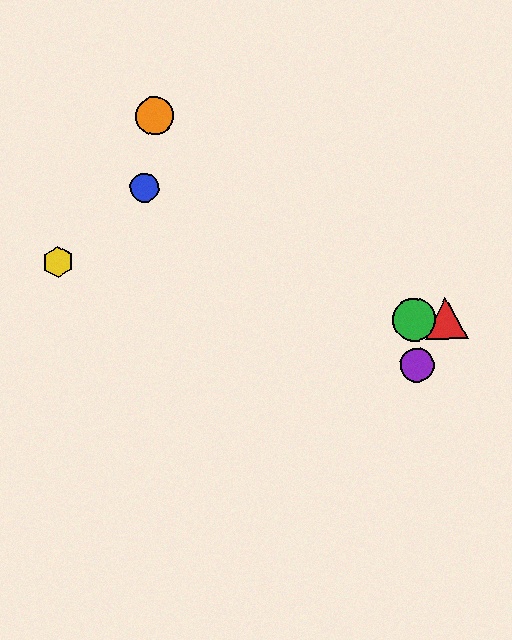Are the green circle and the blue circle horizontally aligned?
No, the green circle is at y≈319 and the blue circle is at y≈188.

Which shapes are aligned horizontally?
The red triangle, the green circle are aligned horizontally.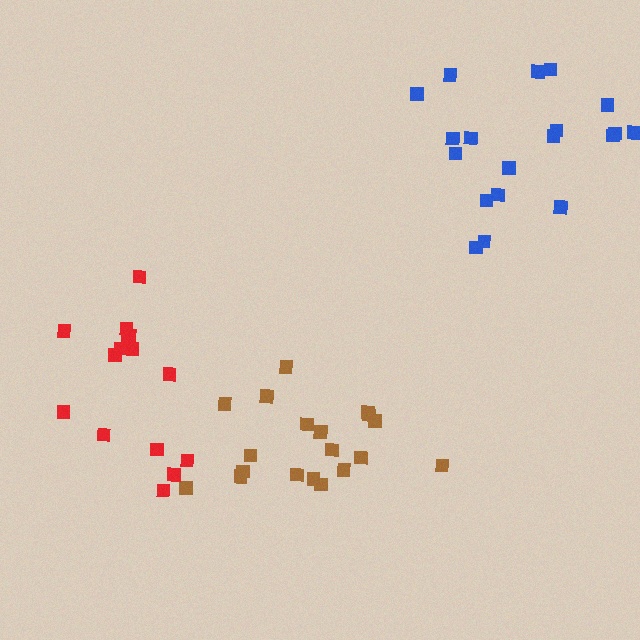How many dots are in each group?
Group 1: 19 dots, Group 2: 19 dots, Group 3: 15 dots (53 total).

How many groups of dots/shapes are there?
There are 3 groups.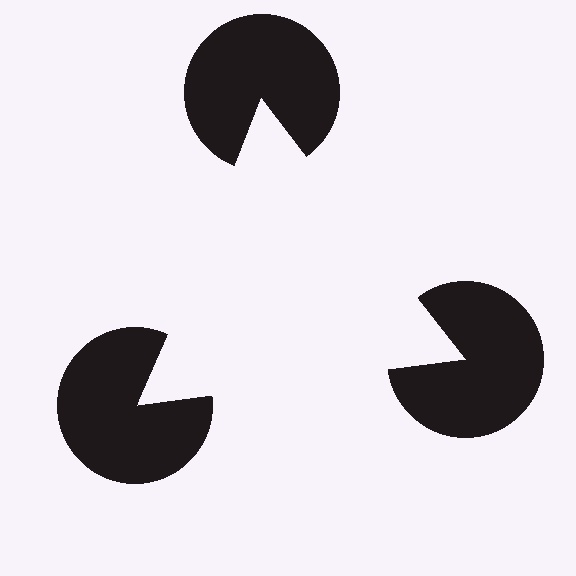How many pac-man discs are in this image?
There are 3 — one at each vertex of the illusory triangle.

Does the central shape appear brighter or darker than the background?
It typically appears slightly brighter than the background, even though no actual brightness change is drawn.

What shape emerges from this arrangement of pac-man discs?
An illusory triangle — its edges are inferred from the aligned wedge cuts in the pac-man discs, not physically drawn.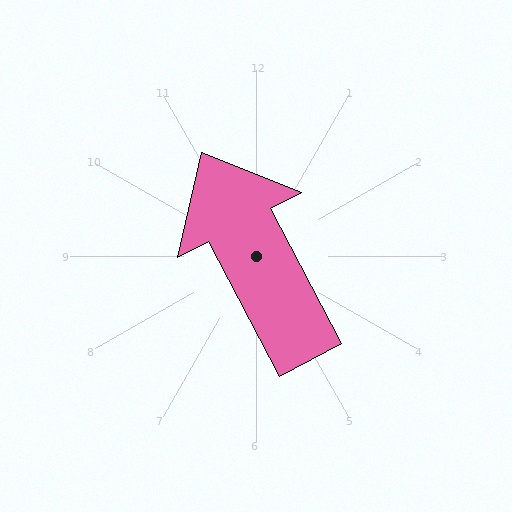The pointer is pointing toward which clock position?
Roughly 11 o'clock.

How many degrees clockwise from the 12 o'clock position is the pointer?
Approximately 332 degrees.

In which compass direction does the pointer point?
Northwest.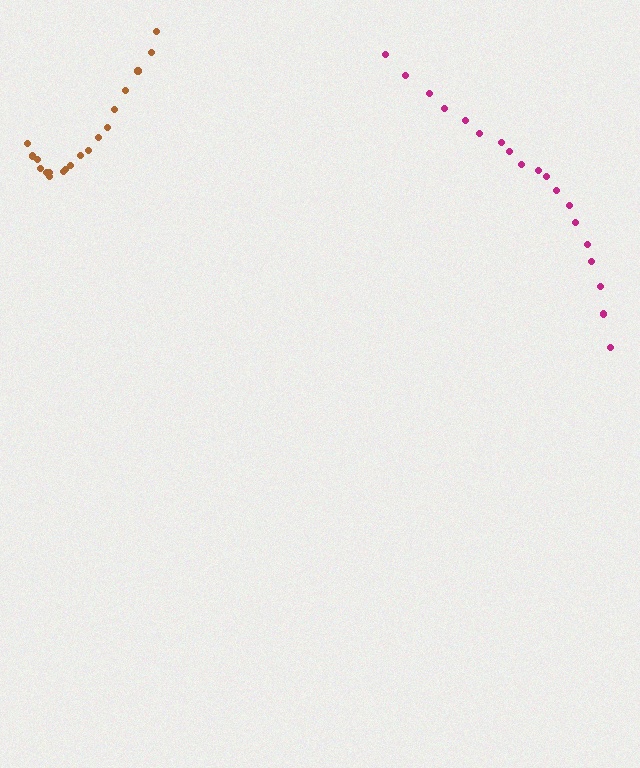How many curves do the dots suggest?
There are 2 distinct paths.